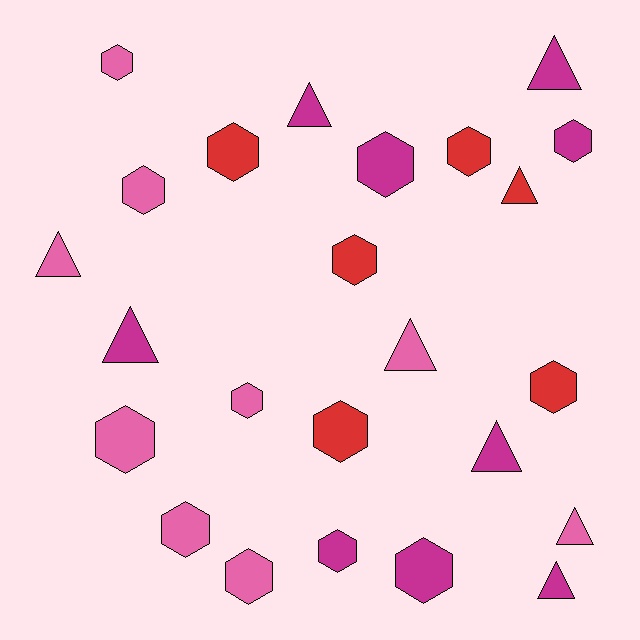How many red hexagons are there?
There are 5 red hexagons.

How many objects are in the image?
There are 24 objects.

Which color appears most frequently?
Pink, with 9 objects.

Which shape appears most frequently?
Hexagon, with 15 objects.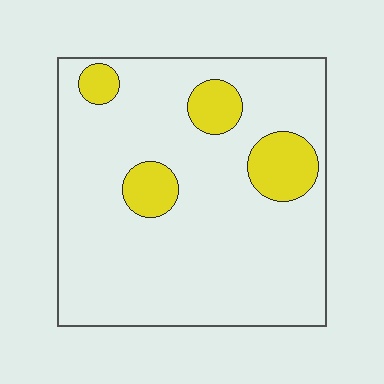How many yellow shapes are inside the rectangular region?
4.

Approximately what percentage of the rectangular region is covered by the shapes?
Approximately 15%.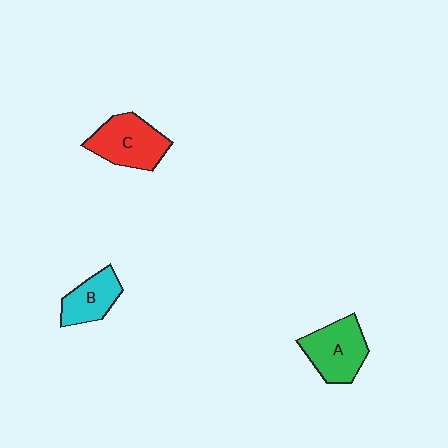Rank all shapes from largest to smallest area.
From largest to smallest: C (red), A (green), B (cyan).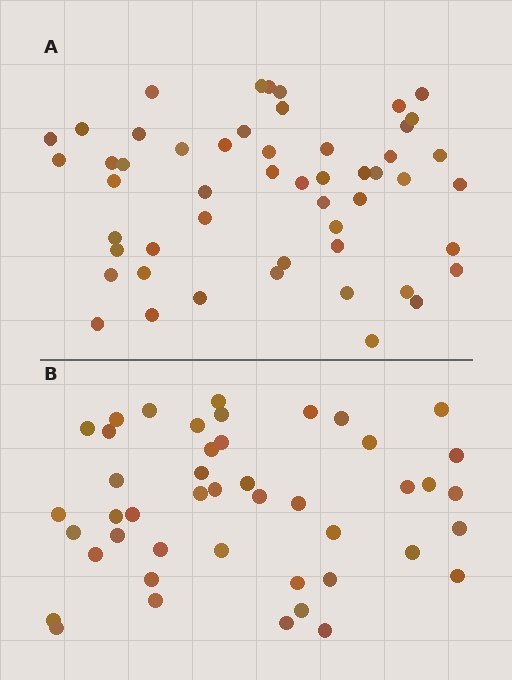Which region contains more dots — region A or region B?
Region A (the top region) has more dots.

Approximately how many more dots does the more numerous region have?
Region A has roughly 8 or so more dots than region B.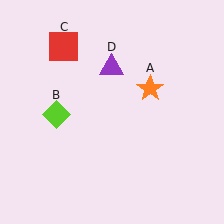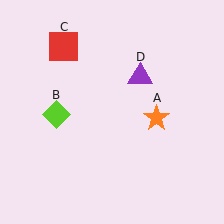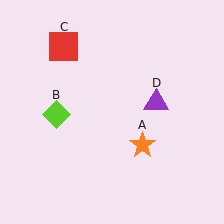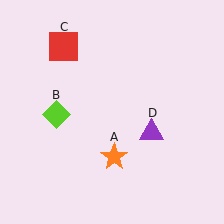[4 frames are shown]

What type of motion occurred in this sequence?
The orange star (object A), purple triangle (object D) rotated clockwise around the center of the scene.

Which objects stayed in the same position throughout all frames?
Lime diamond (object B) and red square (object C) remained stationary.